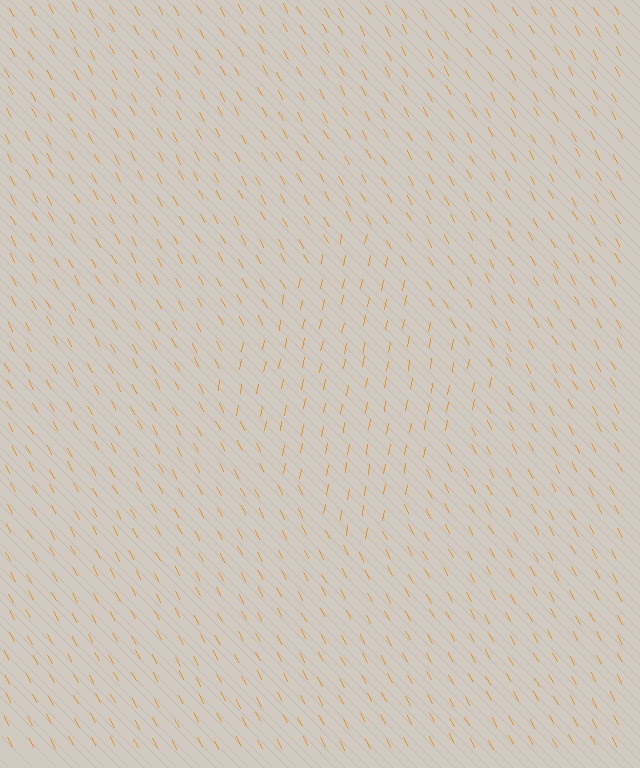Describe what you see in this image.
The image is filled with small orange line segments. A diamond region in the image has lines oriented differently from the surrounding lines, creating a visible texture boundary.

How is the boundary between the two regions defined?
The boundary is defined purely by a change in line orientation (approximately 38 degrees difference). All lines are the same color and thickness.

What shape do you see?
I see a diamond.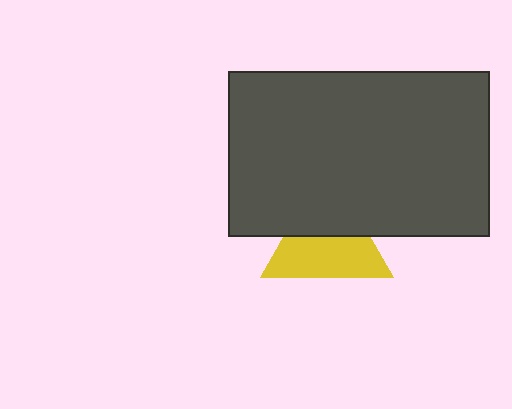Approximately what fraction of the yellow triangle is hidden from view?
Roughly 43% of the yellow triangle is hidden behind the dark gray rectangle.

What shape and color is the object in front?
The object in front is a dark gray rectangle.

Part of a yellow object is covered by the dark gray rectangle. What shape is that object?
It is a triangle.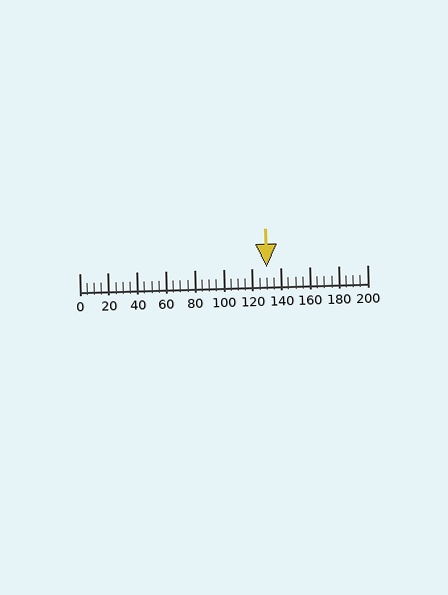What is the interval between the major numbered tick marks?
The major tick marks are spaced 20 units apart.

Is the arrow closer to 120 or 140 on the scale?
The arrow is closer to 120.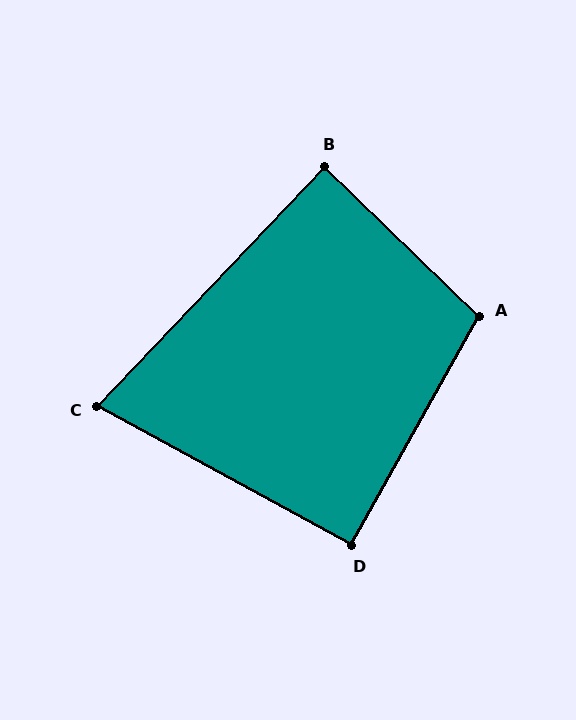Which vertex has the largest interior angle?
A, at approximately 105 degrees.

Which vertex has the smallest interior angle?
C, at approximately 75 degrees.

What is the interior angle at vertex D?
Approximately 90 degrees (approximately right).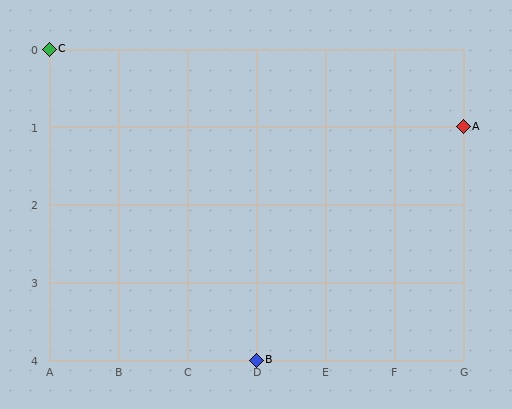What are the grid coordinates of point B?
Point B is at grid coordinates (D, 4).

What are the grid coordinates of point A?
Point A is at grid coordinates (G, 1).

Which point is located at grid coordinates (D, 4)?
Point B is at (D, 4).